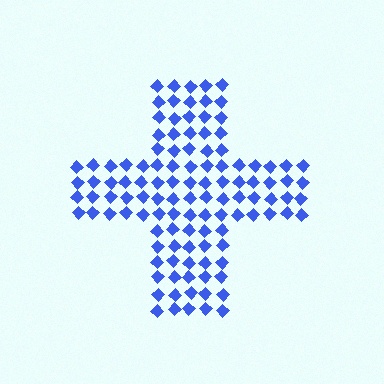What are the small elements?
The small elements are diamonds.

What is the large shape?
The large shape is a cross.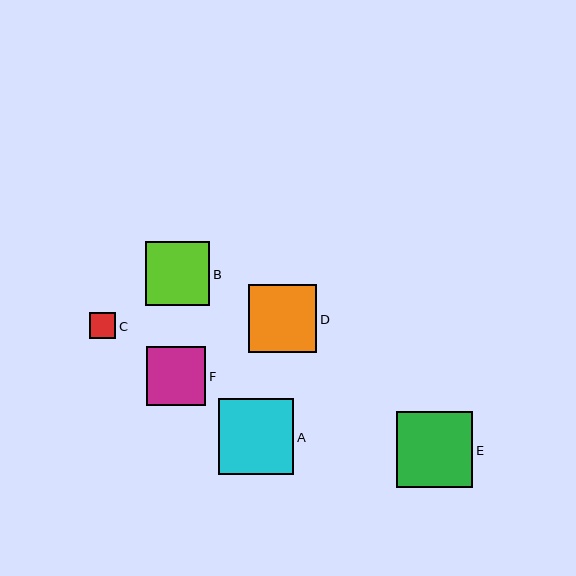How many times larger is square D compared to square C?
Square D is approximately 2.6 times the size of square C.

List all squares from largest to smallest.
From largest to smallest: E, A, D, B, F, C.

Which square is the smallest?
Square C is the smallest with a size of approximately 26 pixels.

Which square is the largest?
Square E is the largest with a size of approximately 76 pixels.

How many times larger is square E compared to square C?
Square E is approximately 2.9 times the size of square C.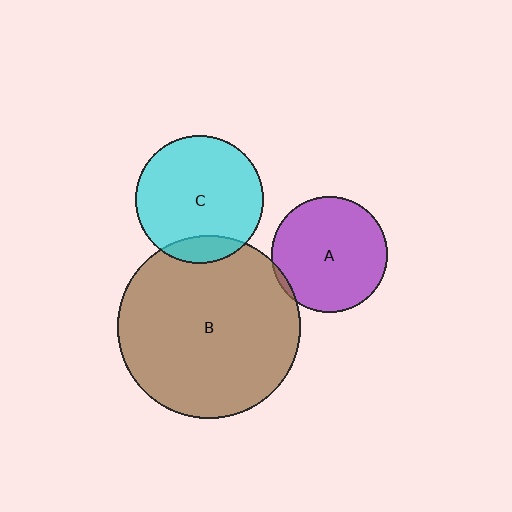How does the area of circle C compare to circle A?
Approximately 1.2 times.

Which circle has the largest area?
Circle B (brown).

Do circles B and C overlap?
Yes.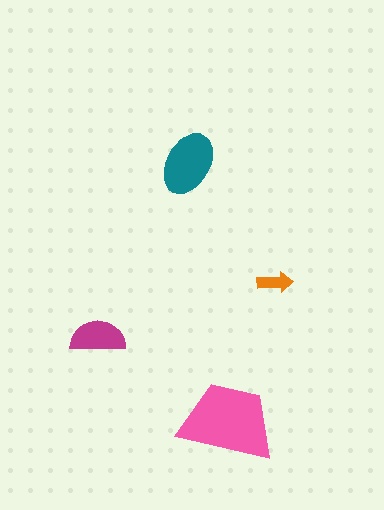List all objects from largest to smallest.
The pink trapezoid, the teal ellipse, the magenta semicircle, the orange arrow.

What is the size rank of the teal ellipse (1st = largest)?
2nd.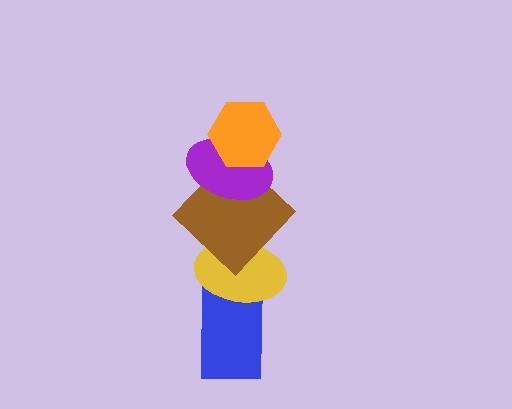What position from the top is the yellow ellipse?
The yellow ellipse is 4th from the top.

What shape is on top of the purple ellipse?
The orange hexagon is on top of the purple ellipse.